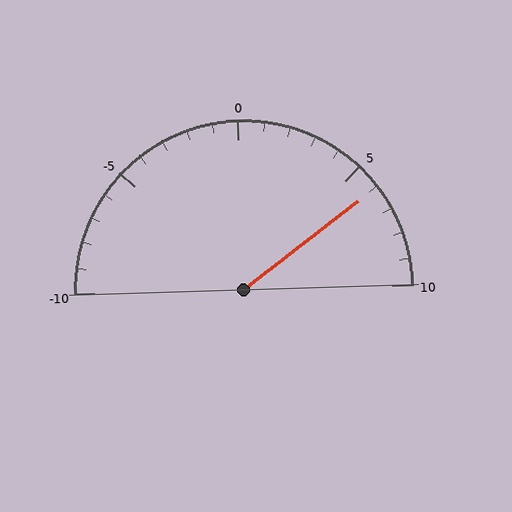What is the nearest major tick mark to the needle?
The nearest major tick mark is 5.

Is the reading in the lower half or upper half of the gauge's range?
The reading is in the upper half of the range (-10 to 10).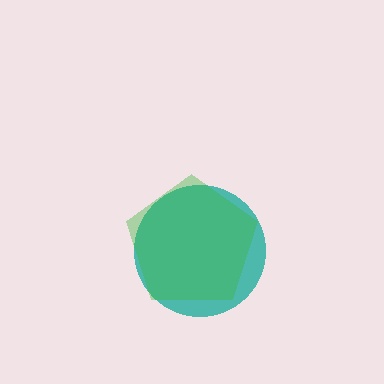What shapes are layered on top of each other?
The layered shapes are: a teal circle, a green pentagon.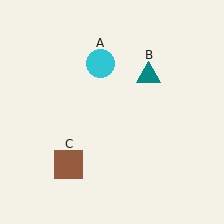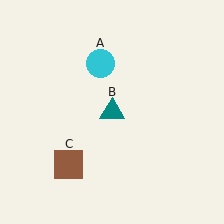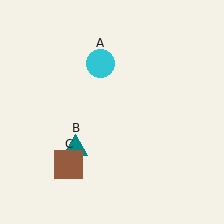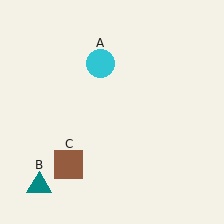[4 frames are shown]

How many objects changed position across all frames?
1 object changed position: teal triangle (object B).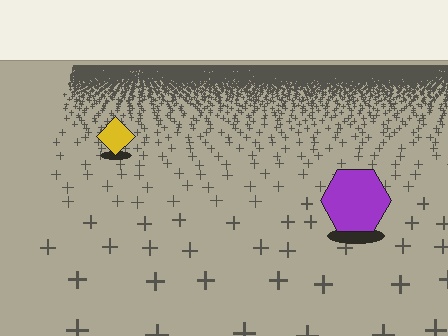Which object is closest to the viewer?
The purple hexagon is closest. The texture marks near it are larger and more spread out.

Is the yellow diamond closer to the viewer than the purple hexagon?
No. The purple hexagon is closer — you can tell from the texture gradient: the ground texture is coarser near it.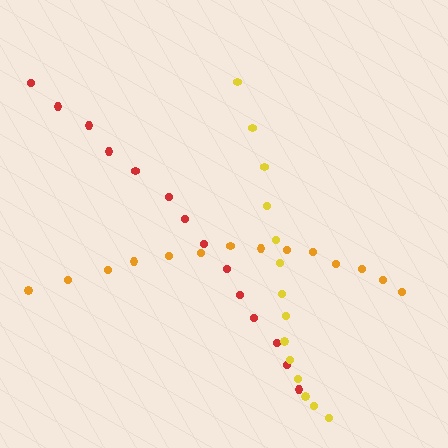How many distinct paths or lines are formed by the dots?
There are 3 distinct paths.